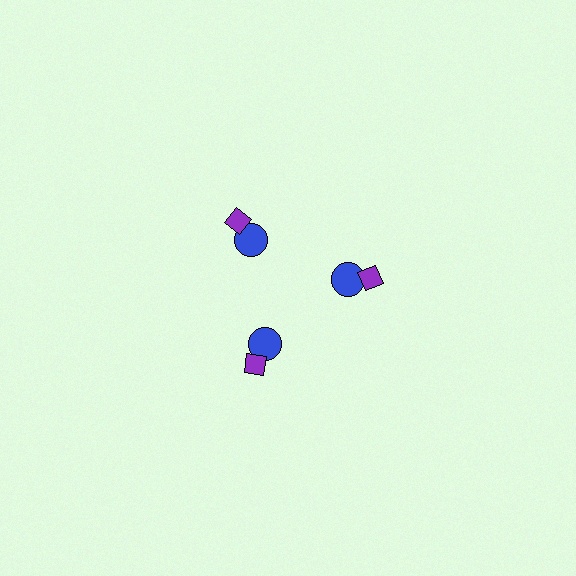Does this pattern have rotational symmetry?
Yes, this pattern has 3-fold rotational symmetry. It looks the same after rotating 120 degrees around the center.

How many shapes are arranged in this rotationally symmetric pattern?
There are 6 shapes, arranged in 3 groups of 2.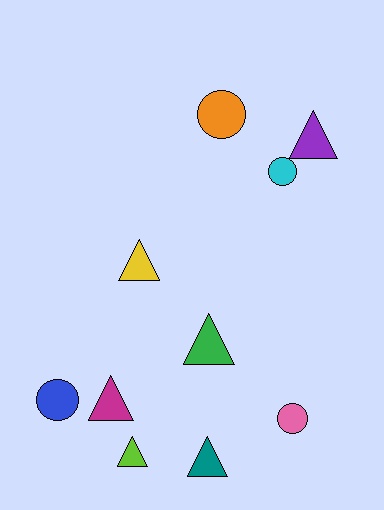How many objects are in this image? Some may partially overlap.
There are 10 objects.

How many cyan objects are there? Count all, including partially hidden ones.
There is 1 cyan object.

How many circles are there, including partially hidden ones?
There are 4 circles.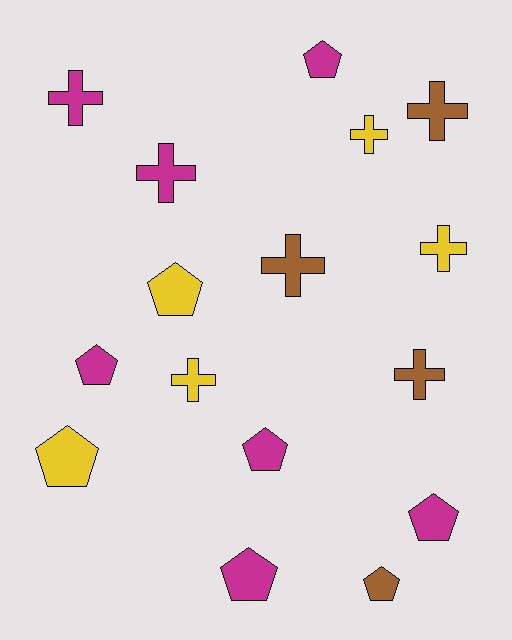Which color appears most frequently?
Magenta, with 7 objects.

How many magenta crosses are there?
There are 2 magenta crosses.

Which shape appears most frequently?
Pentagon, with 8 objects.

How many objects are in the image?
There are 16 objects.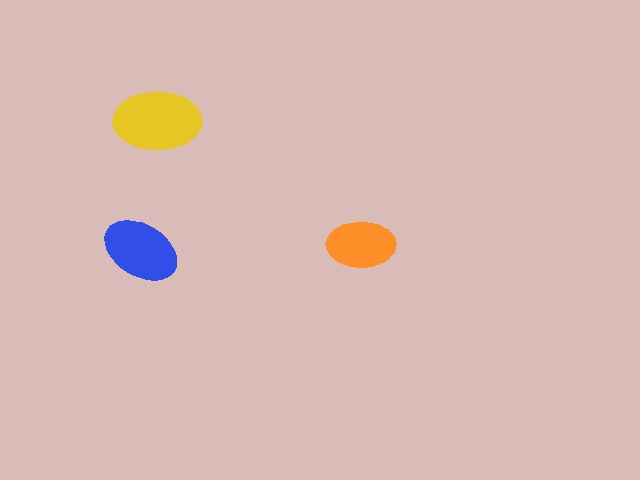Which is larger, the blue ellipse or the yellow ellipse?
The yellow one.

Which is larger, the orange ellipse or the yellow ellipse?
The yellow one.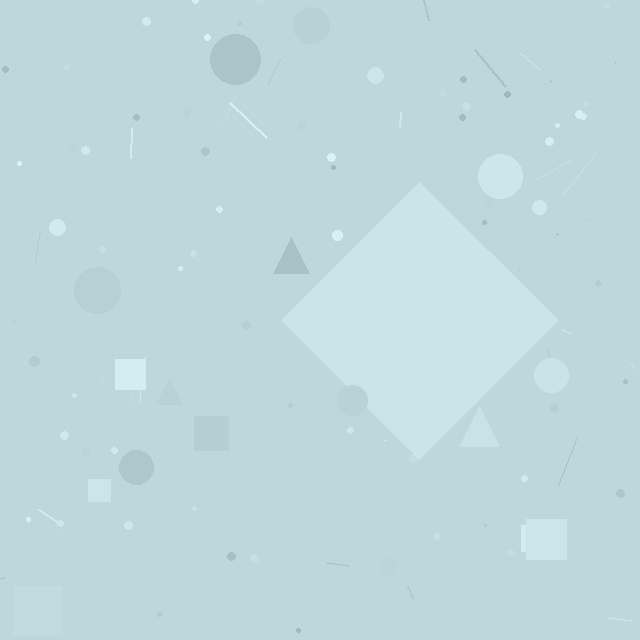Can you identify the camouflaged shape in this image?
The camouflaged shape is a diamond.